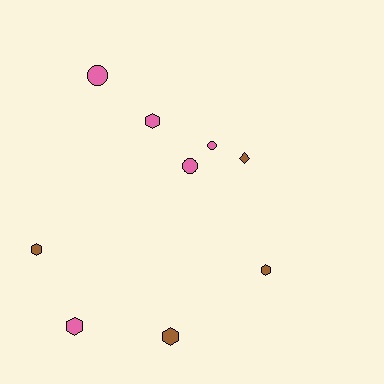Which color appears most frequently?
Pink, with 5 objects.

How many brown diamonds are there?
There is 1 brown diamond.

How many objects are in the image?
There are 9 objects.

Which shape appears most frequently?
Hexagon, with 5 objects.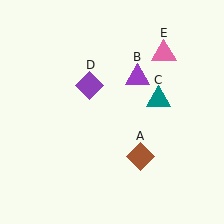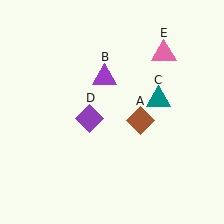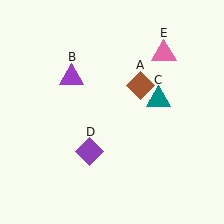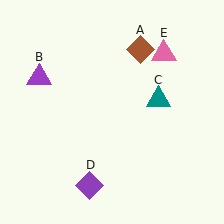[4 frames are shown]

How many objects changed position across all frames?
3 objects changed position: brown diamond (object A), purple triangle (object B), purple diamond (object D).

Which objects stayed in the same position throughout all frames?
Teal triangle (object C) and pink triangle (object E) remained stationary.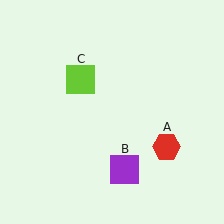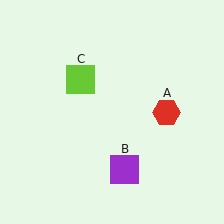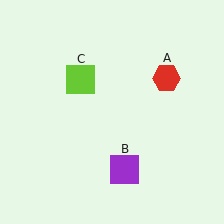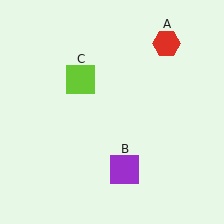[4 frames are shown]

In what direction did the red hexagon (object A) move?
The red hexagon (object A) moved up.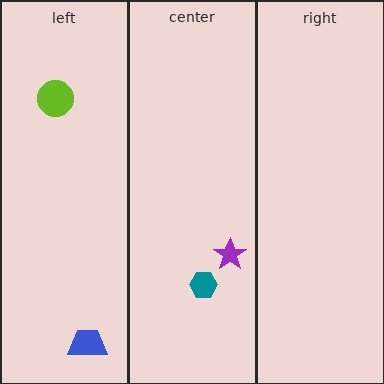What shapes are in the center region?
The purple star, the teal hexagon.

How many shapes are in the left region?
2.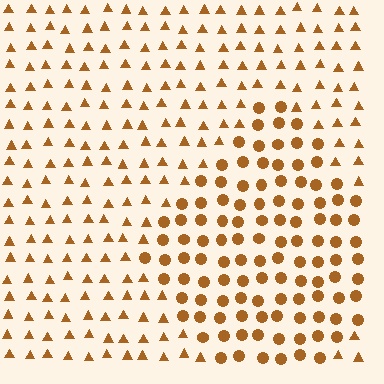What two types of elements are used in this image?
The image uses circles inside the diamond region and triangles outside it.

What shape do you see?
I see a diamond.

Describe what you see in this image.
The image is filled with small brown elements arranged in a uniform grid. A diamond-shaped region contains circles, while the surrounding area contains triangles. The boundary is defined purely by the change in element shape.